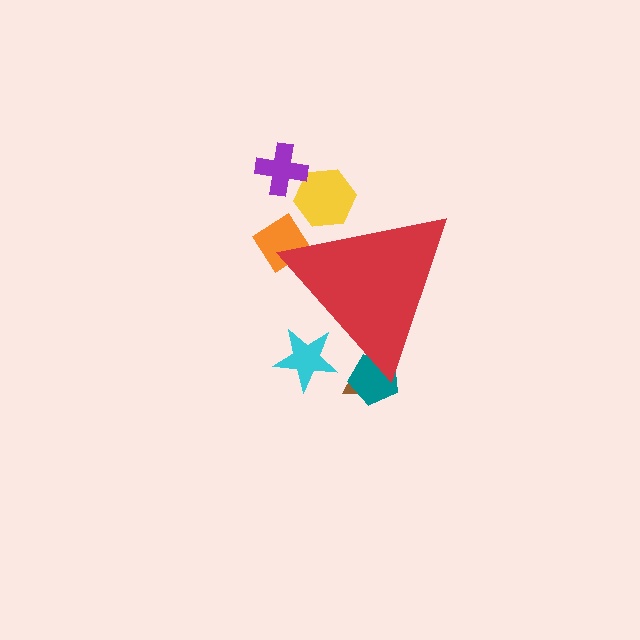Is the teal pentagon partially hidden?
Yes, the teal pentagon is partially hidden behind the red triangle.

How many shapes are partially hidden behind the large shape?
5 shapes are partially hidden.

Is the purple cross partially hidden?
No, the purple cross is fully visible.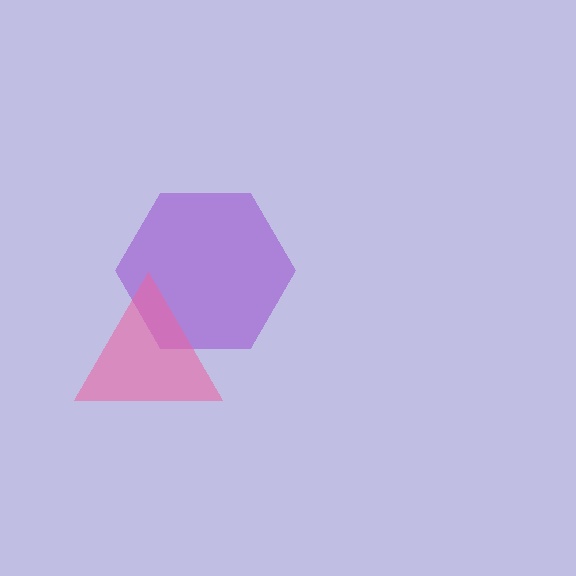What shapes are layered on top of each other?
The layered shapes are: a purple hexagon, a pink triangle.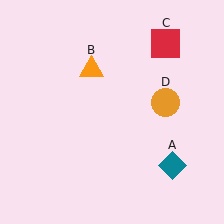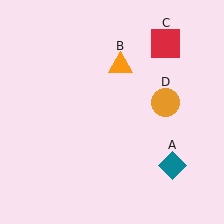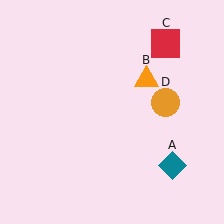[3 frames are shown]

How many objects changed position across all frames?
1 object changed position: orange triangle (object B).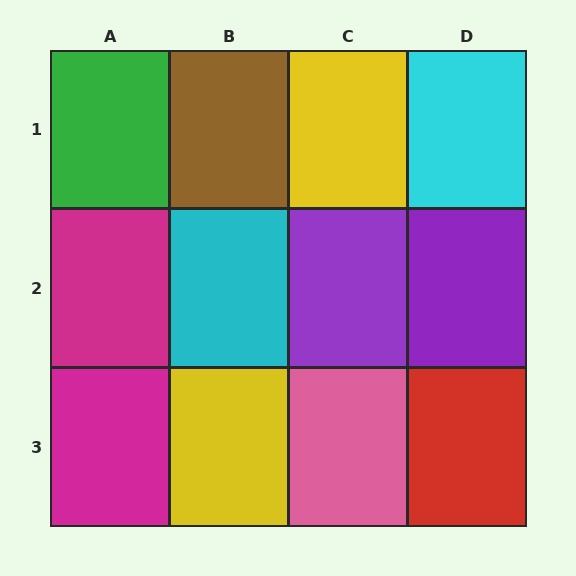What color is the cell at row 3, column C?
Pink.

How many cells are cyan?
2 cells are cyan.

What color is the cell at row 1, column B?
Brown.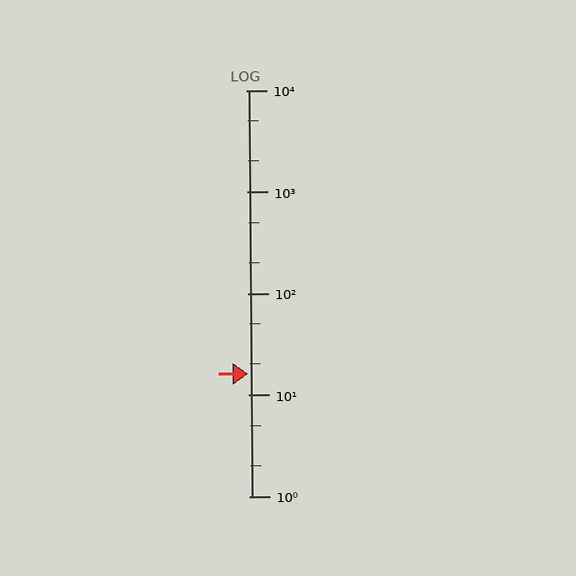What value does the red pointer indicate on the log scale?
The pointer indicates approximately 16.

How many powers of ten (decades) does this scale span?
The scale spans 4 decades, from 1 to 10000.